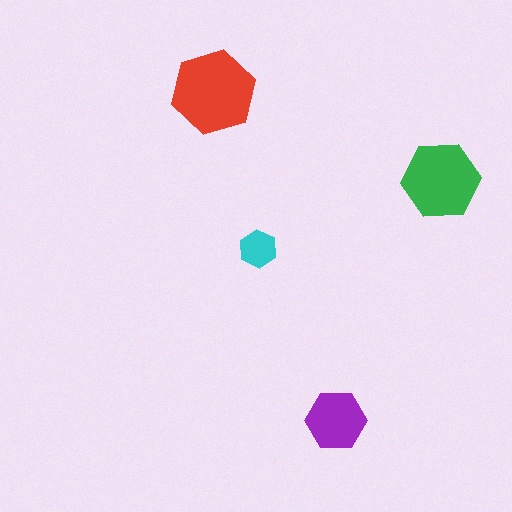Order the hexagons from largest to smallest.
the red one, the green one, the purple one, the cyan one.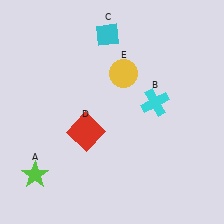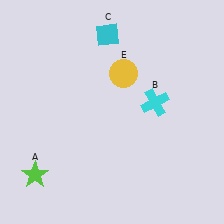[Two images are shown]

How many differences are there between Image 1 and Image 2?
There is 1 difference between the two images.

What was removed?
The red square (D) was removed in Image 2.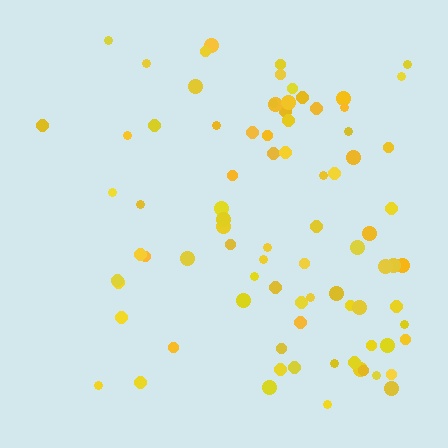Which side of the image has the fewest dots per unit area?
The left.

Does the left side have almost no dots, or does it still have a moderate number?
Still a moderate number, just noticeably fewer than the right.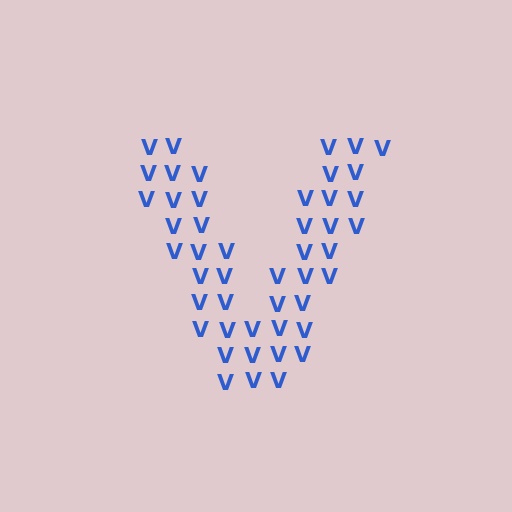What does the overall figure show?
The overall figure shows the letter V.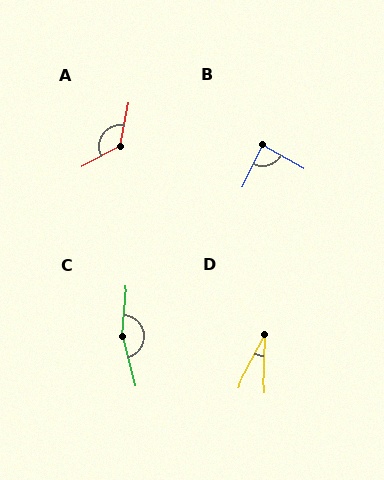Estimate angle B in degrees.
Approximately 87 degrees.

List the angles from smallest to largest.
D (26°), B (87°), A (129°), C (161°).